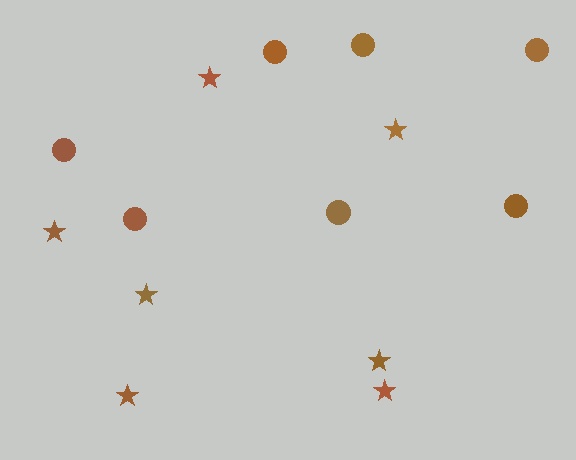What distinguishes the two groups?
There are 2 groups: one group of circles (7) and one group of stars (7).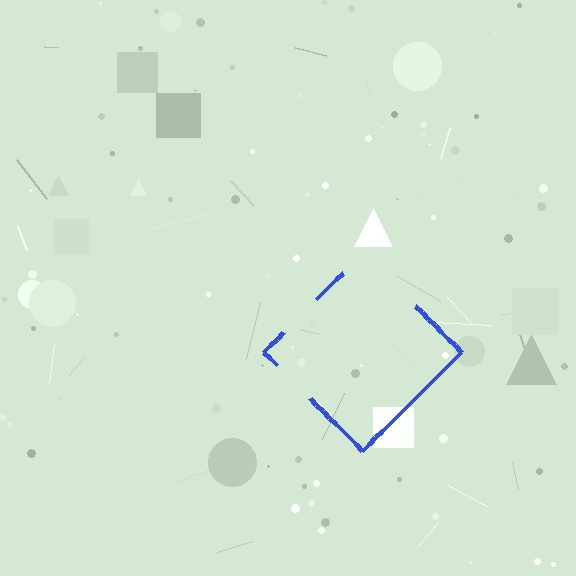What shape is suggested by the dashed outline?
The dashed outline suggests a diamond.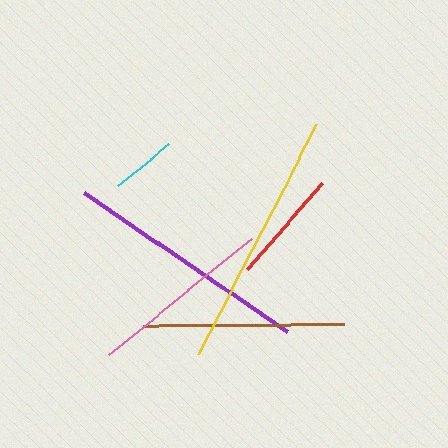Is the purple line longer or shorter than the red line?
The purple line is longer than the red line.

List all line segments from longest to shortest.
From longest to shortest: yellow, purple, brown, pink, red, cyan.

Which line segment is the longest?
The yellow line is the longest at approximately 259 pixels.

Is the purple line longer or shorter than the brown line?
The purple line is longer than the brown line.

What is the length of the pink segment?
The pink segment is approximately 185 pixels long.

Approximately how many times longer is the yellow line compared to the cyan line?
The yellow line is approximately 3.9 times the length of the cyan line.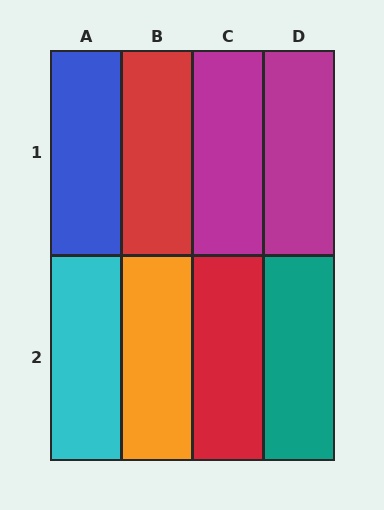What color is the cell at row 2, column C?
Red.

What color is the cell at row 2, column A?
Cyan.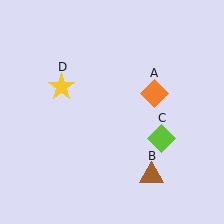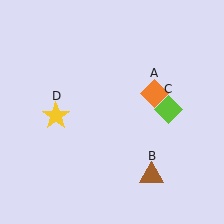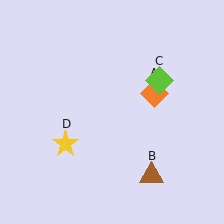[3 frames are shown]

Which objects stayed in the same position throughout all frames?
Orange diamond (object A) and brown triangle (object B) remained stationary.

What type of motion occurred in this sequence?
The lime diamond (object C), yellow star (object D) rotated counterclockwise around the center of the scene.